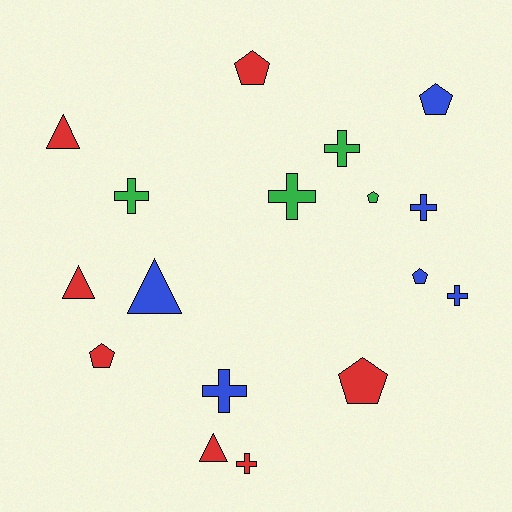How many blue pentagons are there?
There are 2 blue pentagons.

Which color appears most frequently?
Red, with 7 objects.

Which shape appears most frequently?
Cross, with 7 objects.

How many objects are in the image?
There are 17 objects.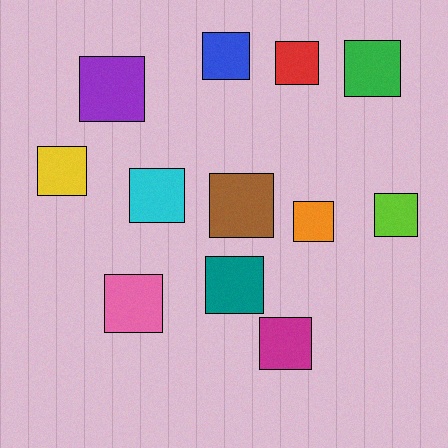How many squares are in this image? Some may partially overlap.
There are 12 squares.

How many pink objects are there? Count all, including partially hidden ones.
There is 1 pink object.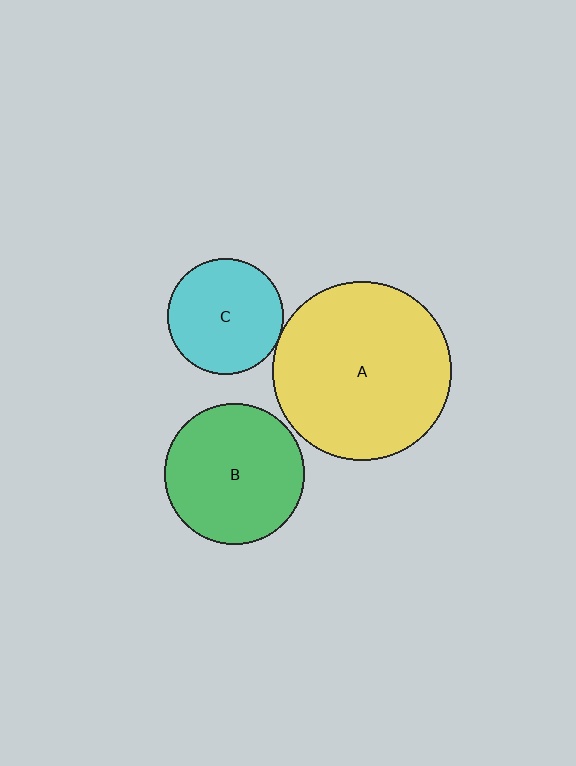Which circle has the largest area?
Circle A (yellow).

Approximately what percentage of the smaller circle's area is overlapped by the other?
Approximately 5%.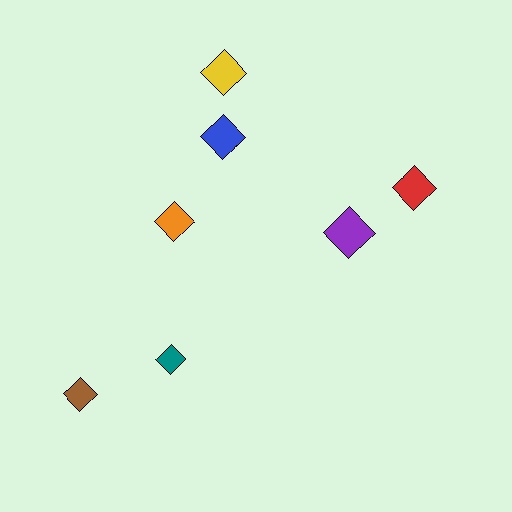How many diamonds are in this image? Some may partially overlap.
There are 7 diamonds.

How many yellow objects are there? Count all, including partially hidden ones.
There is 1 yellow object.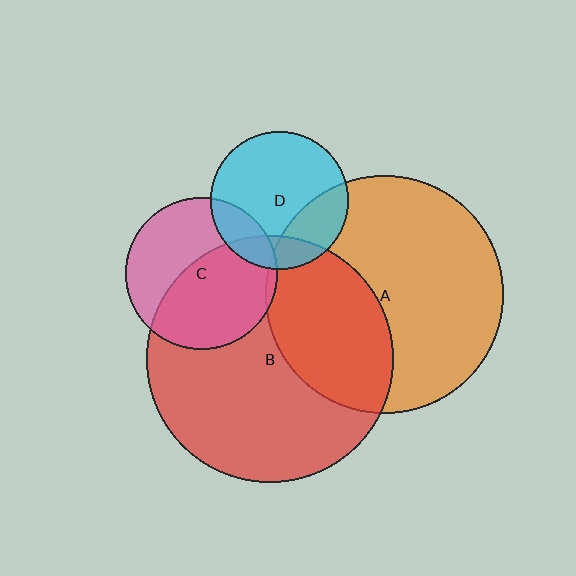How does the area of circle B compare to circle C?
Approximately 2.6 times.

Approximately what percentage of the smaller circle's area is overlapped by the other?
Approximately 25%.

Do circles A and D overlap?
Yes.